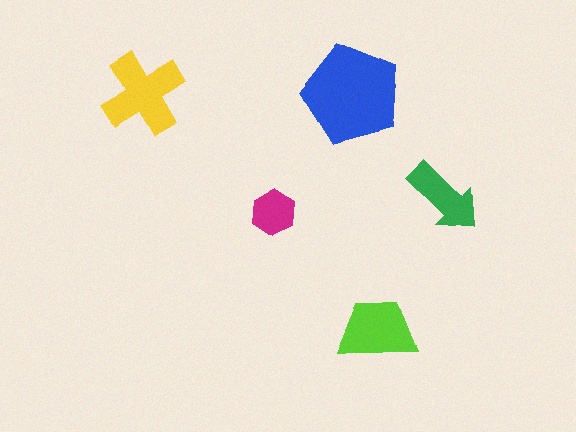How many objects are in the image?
There are 5 objects in the image.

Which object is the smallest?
The magenta hexagon.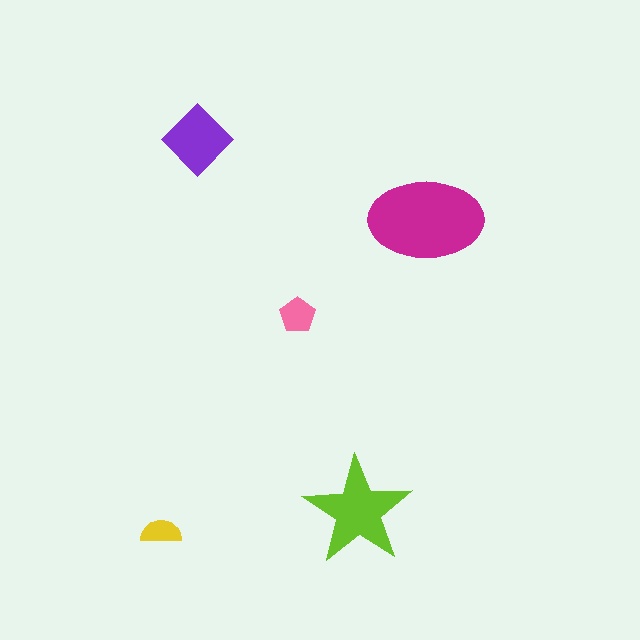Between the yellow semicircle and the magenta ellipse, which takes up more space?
The magenta ellipse.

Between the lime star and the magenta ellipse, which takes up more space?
The magenta ellipse.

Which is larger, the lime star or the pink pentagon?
The lime star.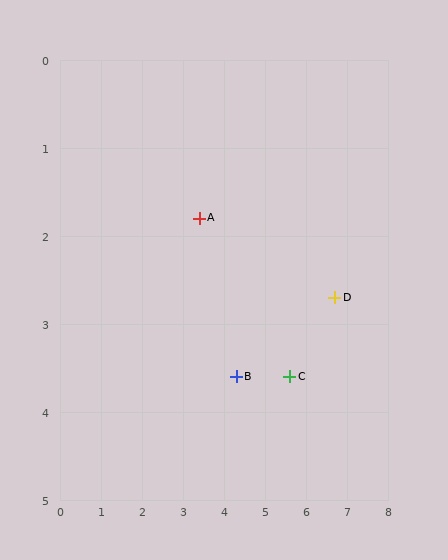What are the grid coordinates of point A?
Point A is at approximately (3.4, 1.8).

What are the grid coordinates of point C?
Point C is at approximately (5.6, 3.6).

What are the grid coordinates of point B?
Point B is at approximately (4.3, 3.6).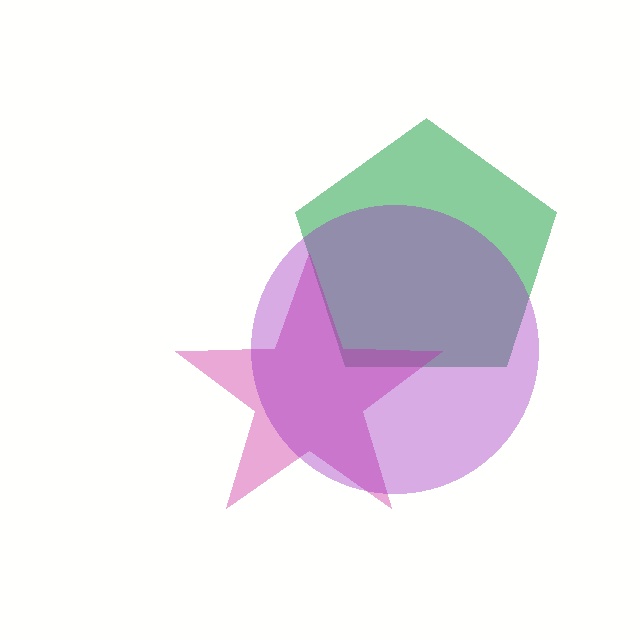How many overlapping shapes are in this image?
There are 3 overlapping shapes in the image.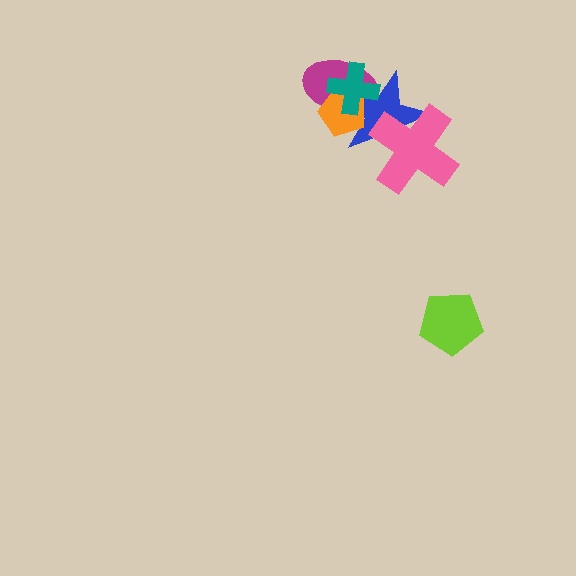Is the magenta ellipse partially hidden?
Yes, it is partially covered by another shape.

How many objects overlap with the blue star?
4 objects overlap with the blue star.